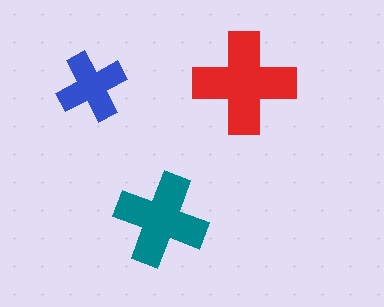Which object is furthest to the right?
The red cross is rightmost.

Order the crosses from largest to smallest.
the red one, the teal one, the blue one.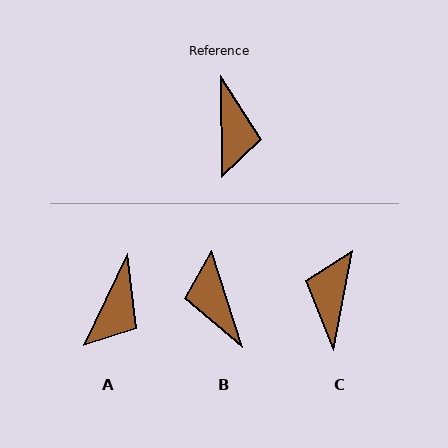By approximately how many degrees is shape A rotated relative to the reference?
Approximately 26 degrees clockwise.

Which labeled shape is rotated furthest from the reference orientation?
C, about 169 degrees away.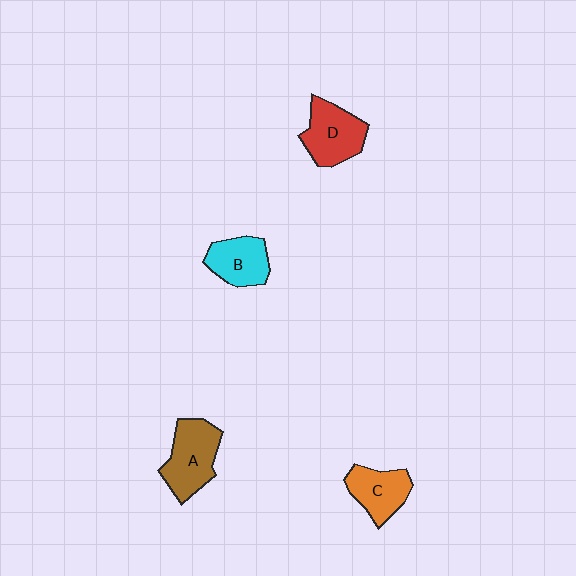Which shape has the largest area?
Shape A (brown).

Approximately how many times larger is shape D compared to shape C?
Approximately 1.2 times.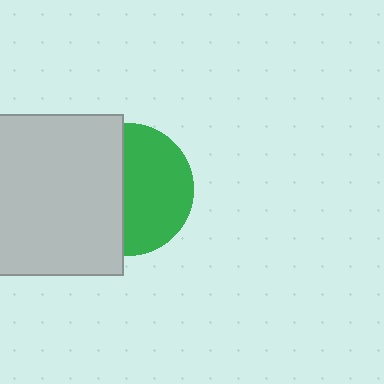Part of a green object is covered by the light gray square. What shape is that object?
It is a circle.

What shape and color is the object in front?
The object in front is a light gray square.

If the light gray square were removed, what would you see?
You would see the complete green circle.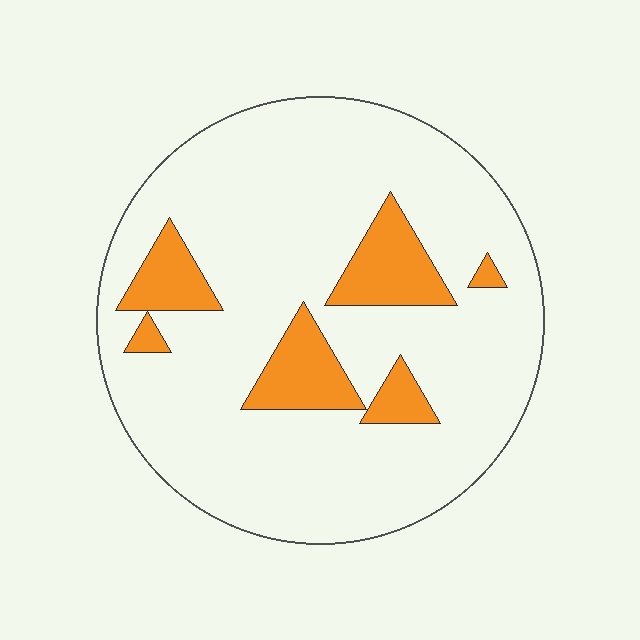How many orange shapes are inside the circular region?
6.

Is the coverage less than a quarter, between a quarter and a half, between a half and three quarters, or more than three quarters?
Less than a quarter.